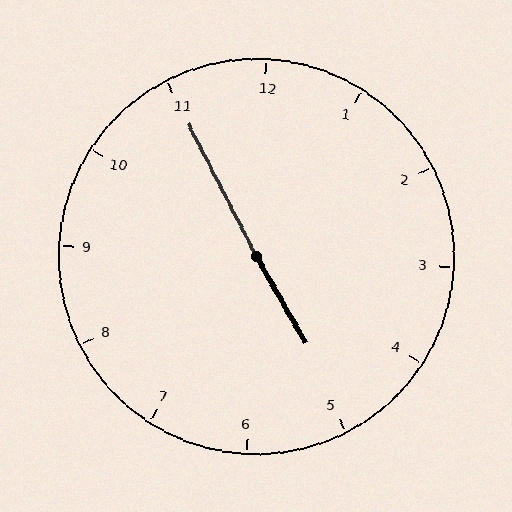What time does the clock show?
4:55.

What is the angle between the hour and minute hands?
Approximately 178 degrees.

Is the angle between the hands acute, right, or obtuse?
It is obtuse.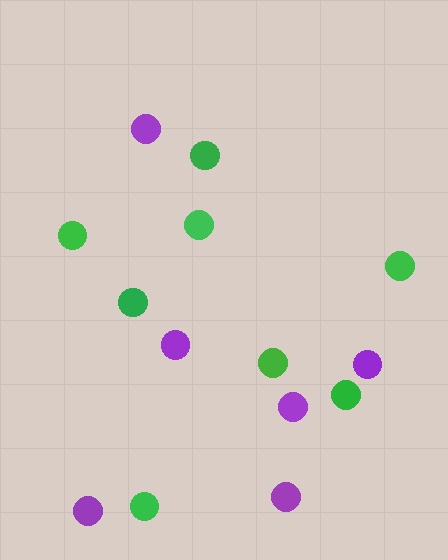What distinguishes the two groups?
There are 2 groups: one group of purple circles (6) and one group of green circles (8).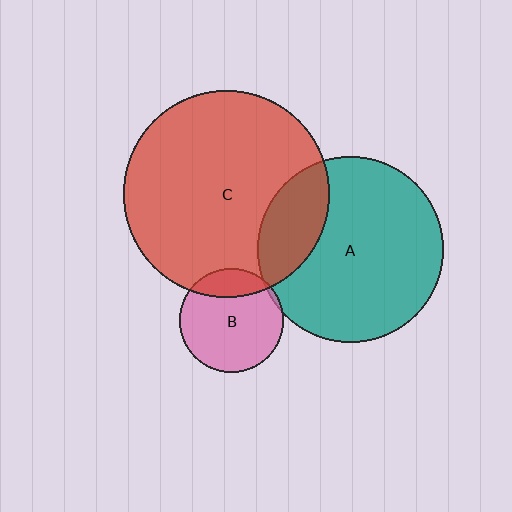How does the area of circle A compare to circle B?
Approximately 3.2 times.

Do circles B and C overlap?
Yes.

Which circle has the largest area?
Circle C (red).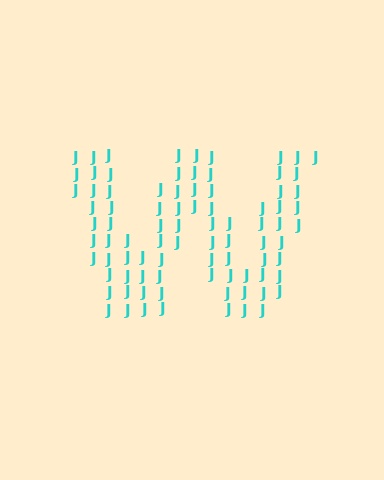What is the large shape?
The large shape is the letter W.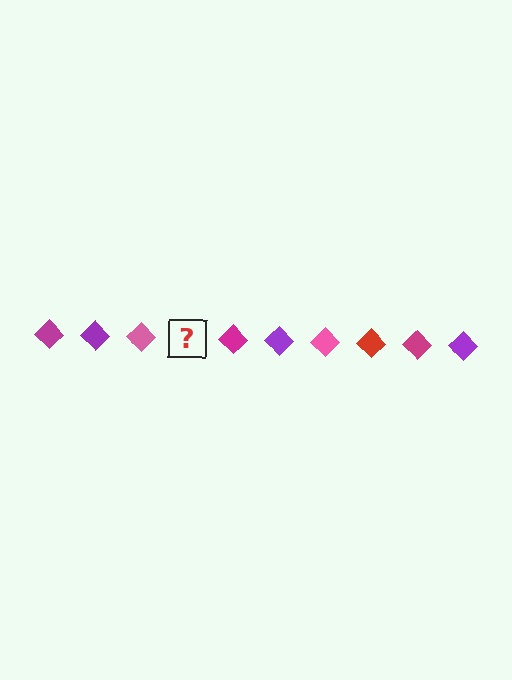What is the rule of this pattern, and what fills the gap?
The rule is that the pattern cycles through magenta, purple, pink, red diamonds. The gap should be filled with a red diamond.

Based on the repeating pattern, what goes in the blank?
The blank should be a red diamond.